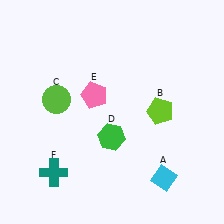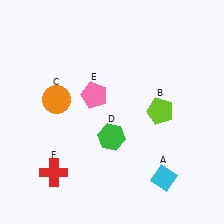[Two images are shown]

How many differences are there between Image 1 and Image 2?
There are 2 differences between the two images.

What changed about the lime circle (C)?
In Image 1, C is lime. In Image 2, it changed to orange.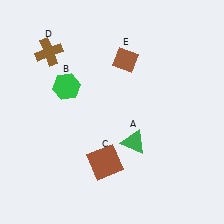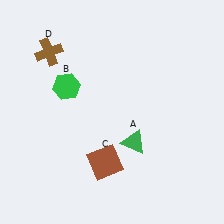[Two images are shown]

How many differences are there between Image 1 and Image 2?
There is 1 difference between the two images.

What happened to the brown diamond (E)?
The brown diamond (E) was removed in Image 2. It was in the top-right area of Image 1.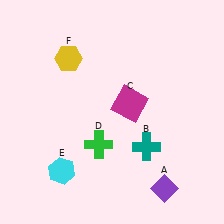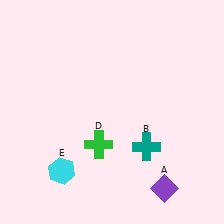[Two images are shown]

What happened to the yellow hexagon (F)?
The yellow hexagon (F) was removed in Image 2. It was in the top-left area of Image 1.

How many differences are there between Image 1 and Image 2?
There are 2 differences between the two images.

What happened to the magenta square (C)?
The magenta square (C) was removed in Image 2. It was in the top-right area of Image 1.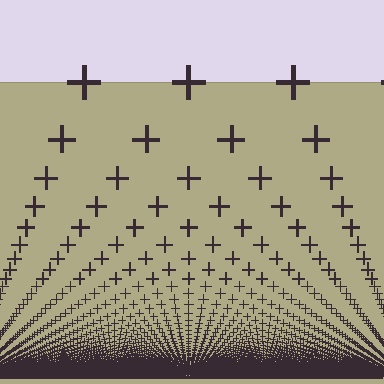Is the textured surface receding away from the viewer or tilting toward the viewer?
The surface appears to tilt toward the viewer. Texture elements get larger and sparser toward the top.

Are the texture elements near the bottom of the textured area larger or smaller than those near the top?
Smaller. The gradient is inverted — elements near the bottom are smaller and denser.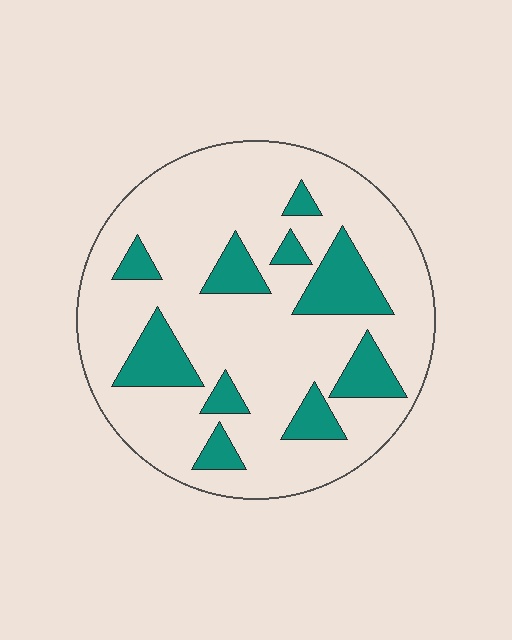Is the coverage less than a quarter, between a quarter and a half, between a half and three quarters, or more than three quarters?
Less than a quarter.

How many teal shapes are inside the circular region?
10.